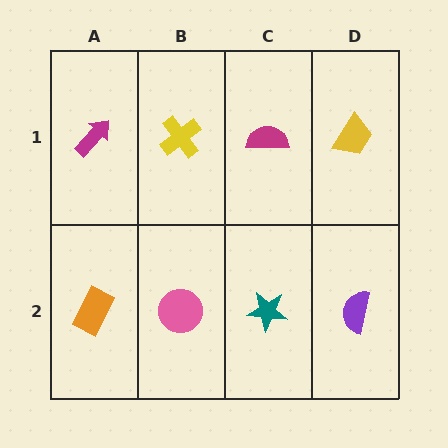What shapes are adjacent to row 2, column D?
A yellow trapezoid (row 1, column D), a teal star (row 2, column C).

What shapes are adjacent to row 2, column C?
A magenta semicircle (row 1, column C), a pink circle (row 2, column B), a purple semicircle (row 2, column D).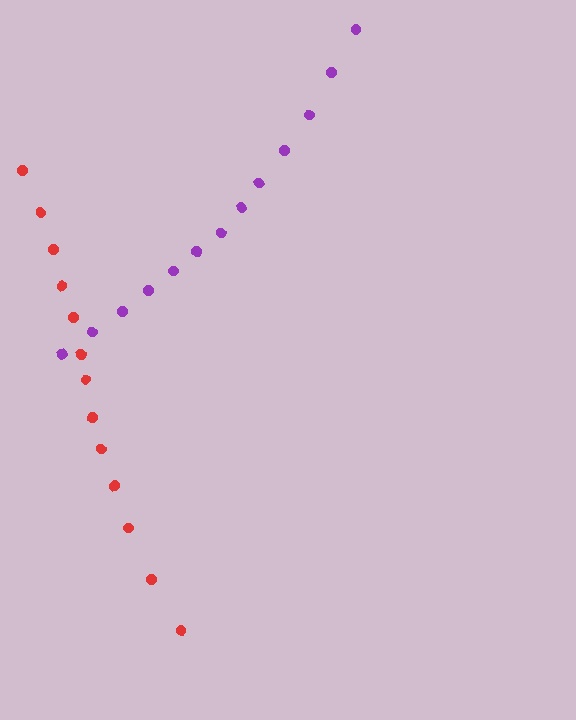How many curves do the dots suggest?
There are 2 distinct paths.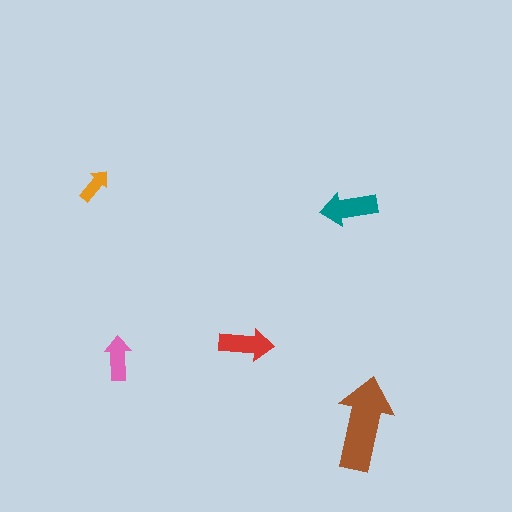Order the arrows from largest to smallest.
the brown one, the teal one, the red one, the pink one, the orange one.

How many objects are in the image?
There are 5 objects in the image.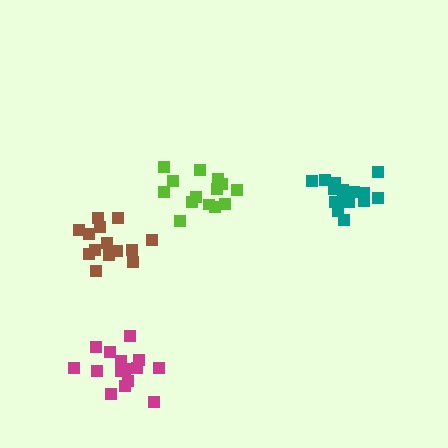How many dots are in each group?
Group 1: 15 dots, Group 2: 14 dots, Group 3: 14 dots, Group 4: 15 dots (58 total).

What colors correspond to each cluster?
The clusters are colored: teal, lime, brown, magenta.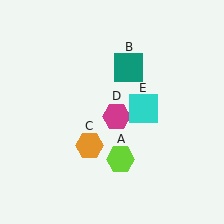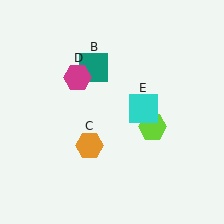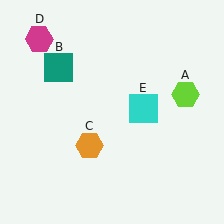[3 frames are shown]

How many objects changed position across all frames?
3 objects changed position: lime hexagon (object A), teal square (object B), magenta hexagon (object D).